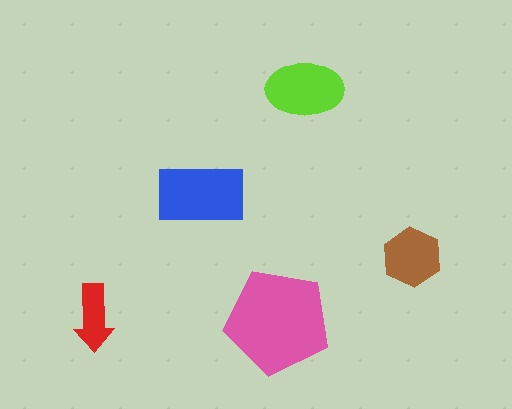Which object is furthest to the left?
The red arrow is leftmost.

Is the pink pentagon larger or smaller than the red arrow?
Larger.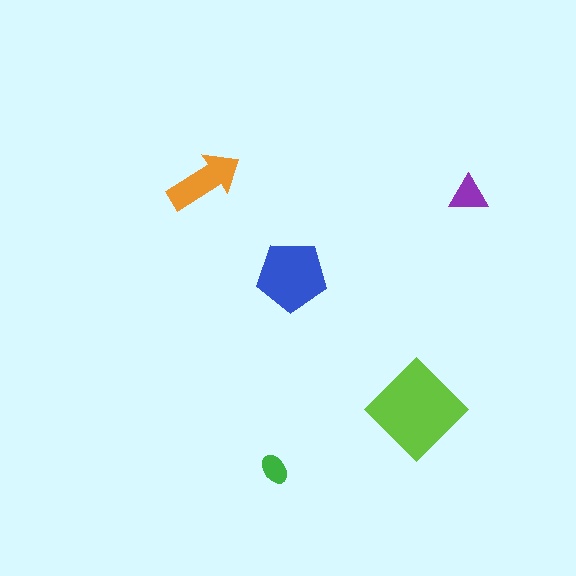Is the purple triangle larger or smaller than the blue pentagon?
Smaller.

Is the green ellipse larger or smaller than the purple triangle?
Smaller.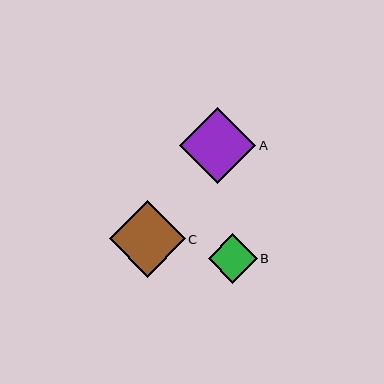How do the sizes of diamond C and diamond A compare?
Diamond C and diamond A are approximately the same size.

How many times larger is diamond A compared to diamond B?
Diamond A is approximately 1.5 times the size of diamond B.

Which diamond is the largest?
Diamond C is the largest with a size of approximately 76 pixels.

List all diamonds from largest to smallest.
From largest to smallest: C, A, B.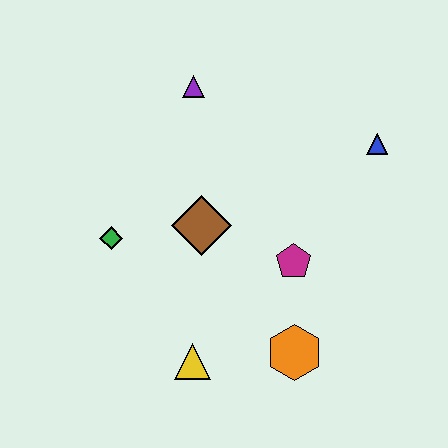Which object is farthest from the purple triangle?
The orange hexagon is farthest from the purple triangle.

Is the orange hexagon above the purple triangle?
No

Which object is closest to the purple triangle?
The brown diamond is closest to the purple triangle.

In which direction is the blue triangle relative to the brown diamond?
The blue triangle is to the right of the brown diamond.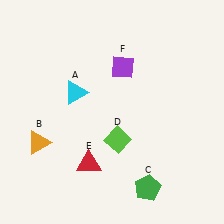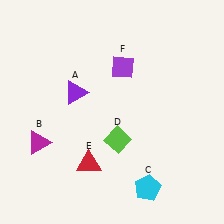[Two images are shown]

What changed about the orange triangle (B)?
In Image 1, B is orange. In Image 2, it changed to magenta.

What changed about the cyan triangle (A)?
In Image 1, A is cyan. In Image 2, it changed to purple.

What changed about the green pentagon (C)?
In Image 1, C is green. In Image 2, it changed to cyan.